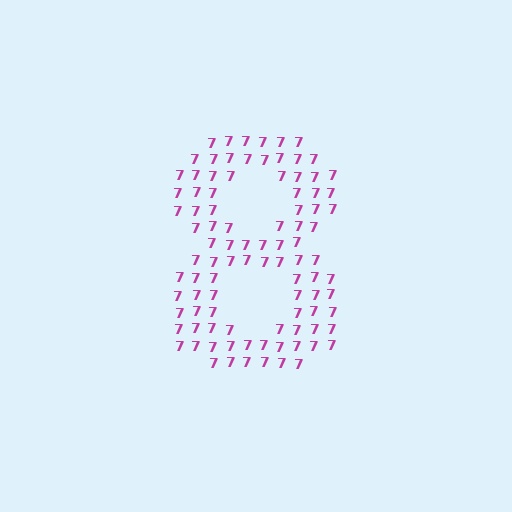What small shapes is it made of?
It is made of small digit 7's.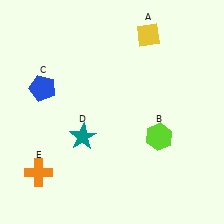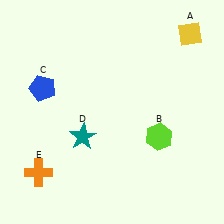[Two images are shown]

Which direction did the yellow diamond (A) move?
The yellow diamond (A) moved right.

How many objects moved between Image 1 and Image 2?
1 object moved between the two images.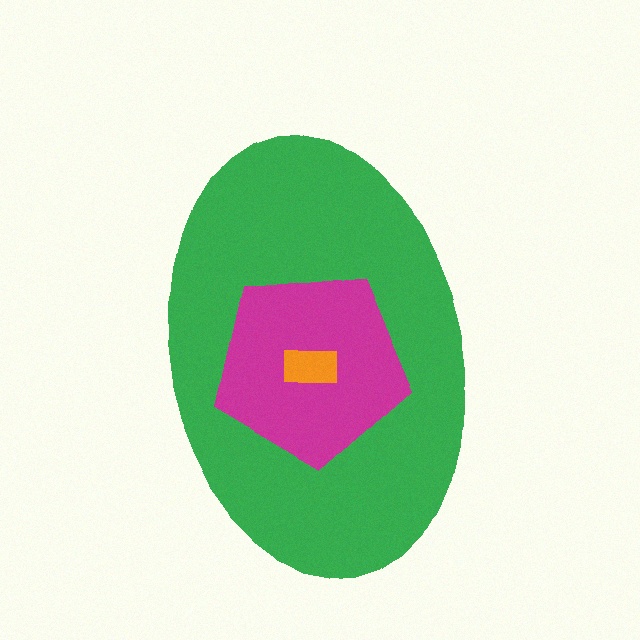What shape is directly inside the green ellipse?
The magenta pentagon.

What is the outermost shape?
The green ellipse.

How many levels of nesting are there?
3.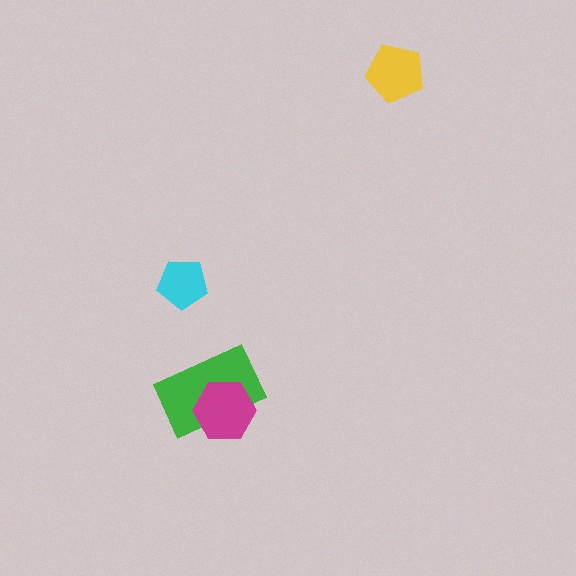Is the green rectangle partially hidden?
Yes, it is partially covered by another shape.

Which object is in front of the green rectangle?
The magenta hexagon is in front of the green rectangle.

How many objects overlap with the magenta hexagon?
1 object overlaps with the magenta hexagon.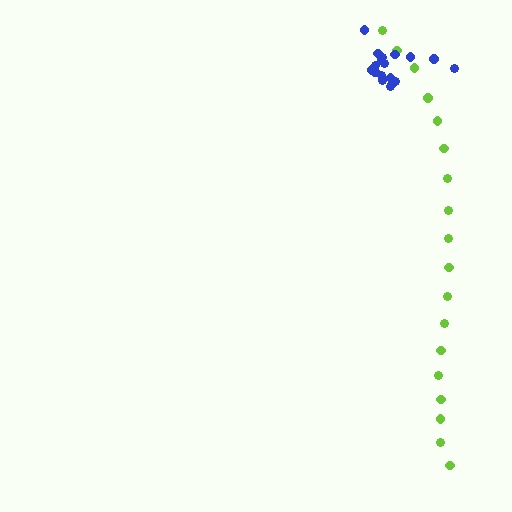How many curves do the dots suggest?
There are 2 distinct paths.